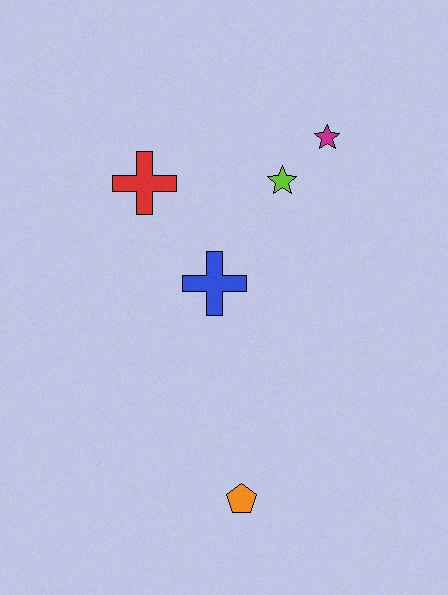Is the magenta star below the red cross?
No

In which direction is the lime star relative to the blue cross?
The lime star is above the blue cross.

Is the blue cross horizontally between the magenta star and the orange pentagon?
No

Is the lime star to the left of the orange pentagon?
No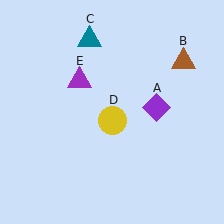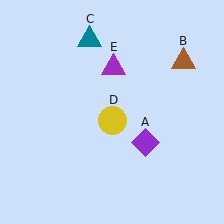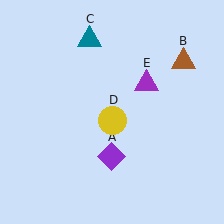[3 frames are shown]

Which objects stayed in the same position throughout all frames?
Brown triangle (object B) and teal triangle (object C) and yellow circle (object D) remained stationary.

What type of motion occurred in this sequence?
The purple diamond (object A), purple triangle (object E) rotated clockwise around the center of the scene.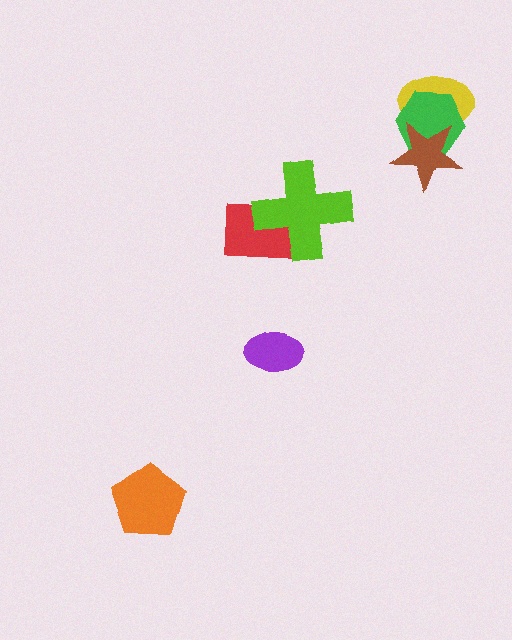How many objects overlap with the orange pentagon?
0 objects overlap with the orange pentagon.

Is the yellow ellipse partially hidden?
Yes, it is partially covered by another shape.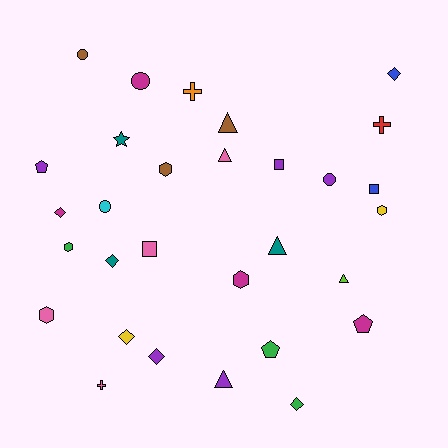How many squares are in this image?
There are 3 squares.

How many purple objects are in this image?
There are 5 purple objects.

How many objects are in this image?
There are 30 objects.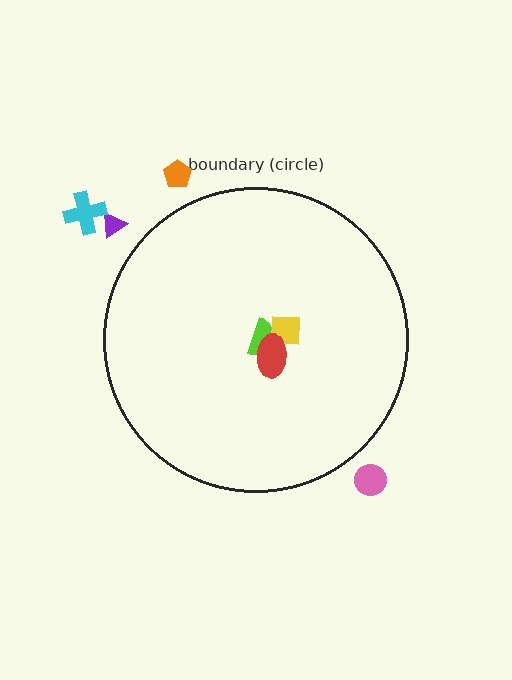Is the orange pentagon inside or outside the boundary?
Outside.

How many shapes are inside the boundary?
3 inside, 4 outside.